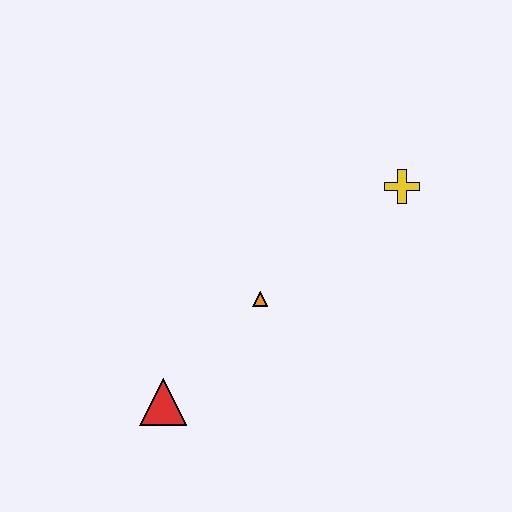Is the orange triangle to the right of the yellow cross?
No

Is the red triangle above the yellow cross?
No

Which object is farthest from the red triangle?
The yellow cross is farthest from the red triangle.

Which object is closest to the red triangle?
The orange triangle is closest to the red triangle.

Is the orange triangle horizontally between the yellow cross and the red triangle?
Yes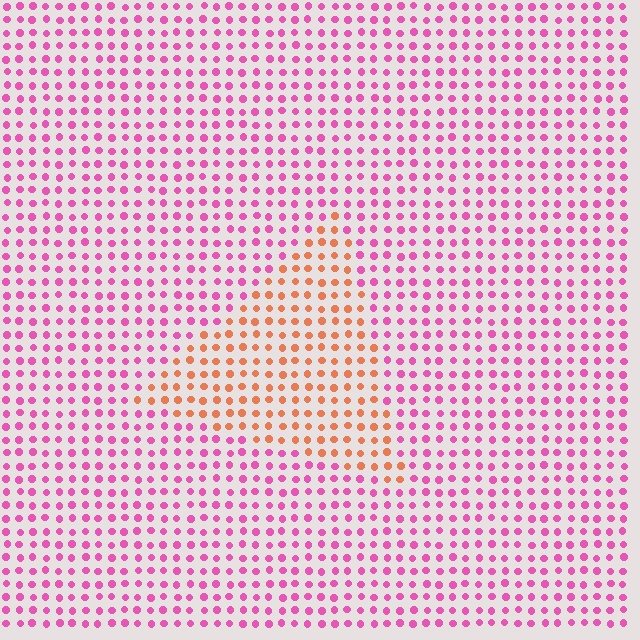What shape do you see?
I see a triangle.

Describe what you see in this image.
The image is filled with small pink elements in a uniform arrangement. A triangle-shaped region is visible where the elements are tinted to a slightly different hue, forming a subtle color boundary.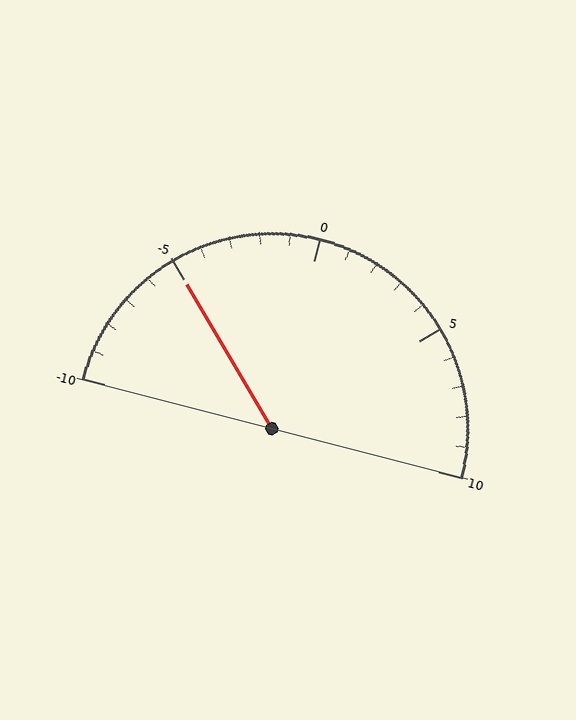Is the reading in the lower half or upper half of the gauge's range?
The reading is in the lower half of the range (-10 to 10).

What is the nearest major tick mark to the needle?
The nearest major tick mark is -5.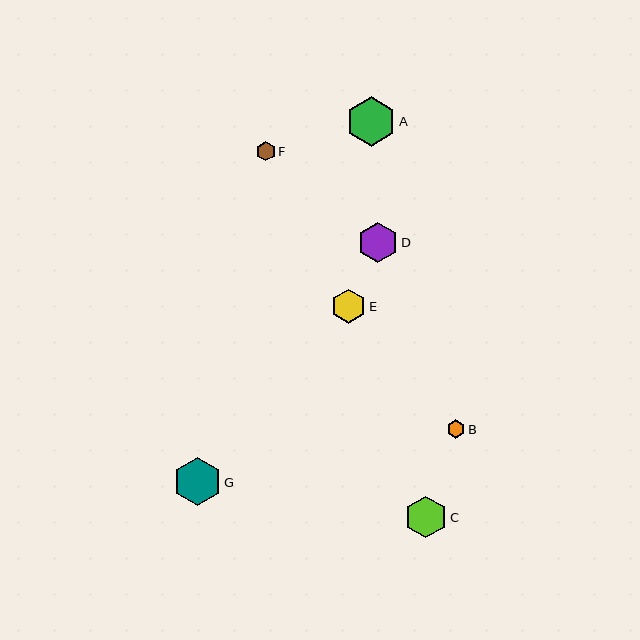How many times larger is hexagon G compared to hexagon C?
Hexagon G is approximately 1.1 times the size of hexagon C.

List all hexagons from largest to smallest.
From largest to smallest: A, G, C, D, E, F, B.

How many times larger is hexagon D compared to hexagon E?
Hexagon D is approximately 1.2 times the size of hexagon E.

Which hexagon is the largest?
Hexagon A is the largest with a size of approximately 49 pixels.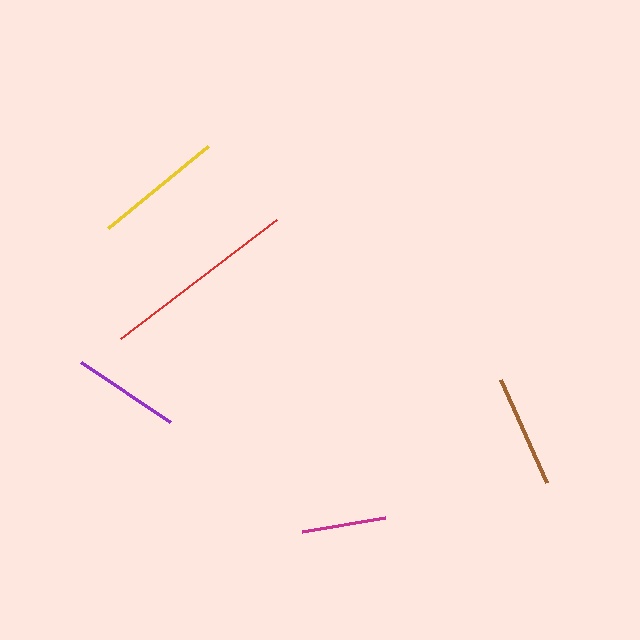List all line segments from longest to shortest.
From longest to shortest: red, yellow, brown, purple, magenta.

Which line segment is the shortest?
The magenta line is the shortest at approximately 83 pixels.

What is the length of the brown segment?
The brown segment is approximately 113 pixels long.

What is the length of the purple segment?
The purple segment is approximately 107 pixels long.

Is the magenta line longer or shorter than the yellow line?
The yellow line is longer than the magenta line.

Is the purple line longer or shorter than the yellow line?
The yellow line is longer than the purple line.